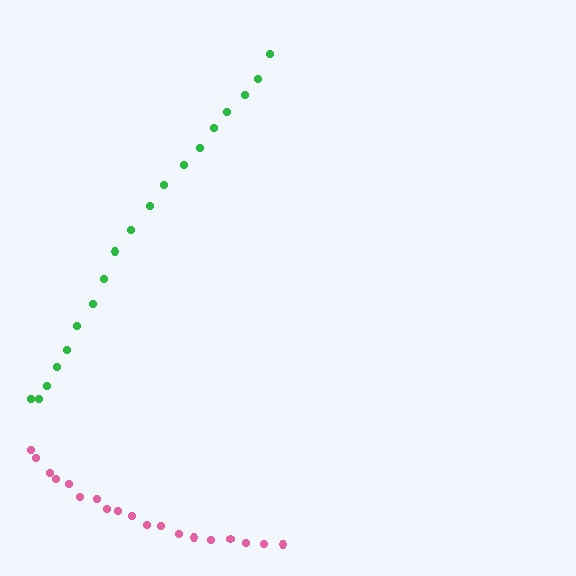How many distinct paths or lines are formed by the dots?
There are 2 distinct paths.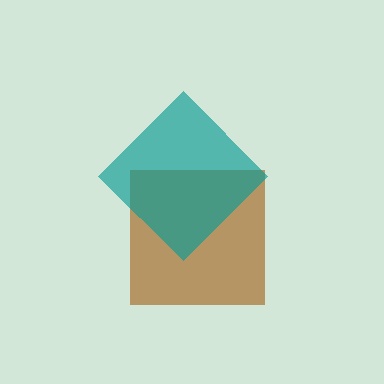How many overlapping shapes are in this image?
There are 2 overlapping shapes in the image.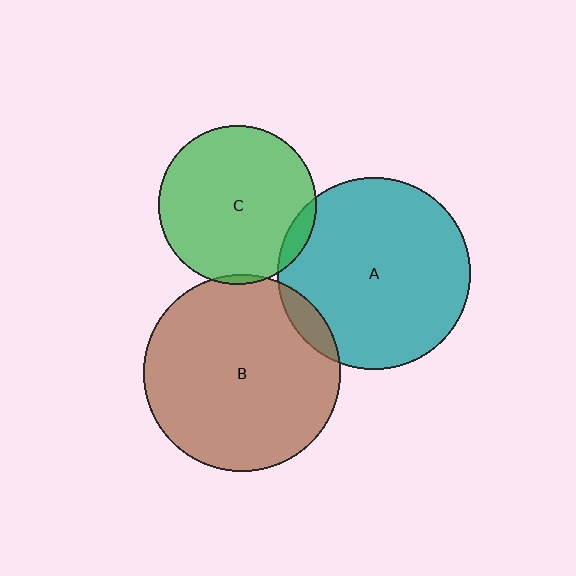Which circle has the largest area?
Circle B (brown).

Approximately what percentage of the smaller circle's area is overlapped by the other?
Approximately 5%.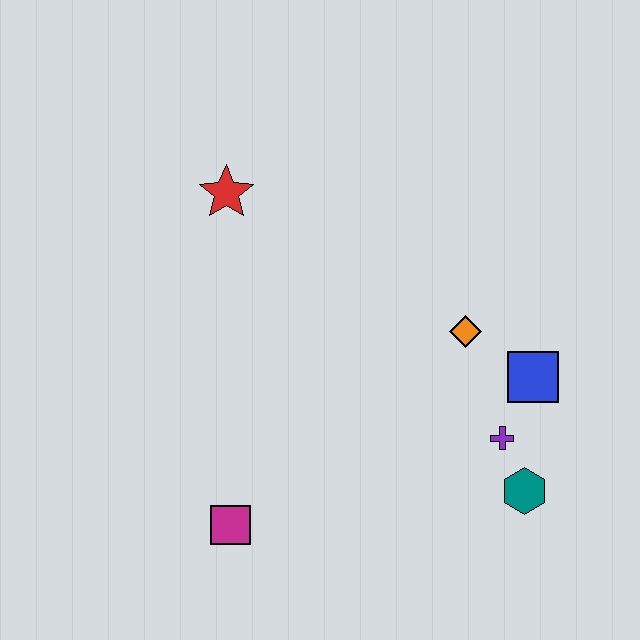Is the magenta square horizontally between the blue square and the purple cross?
No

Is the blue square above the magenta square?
Yes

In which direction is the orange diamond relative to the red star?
The orange diamond is to the right of the red star.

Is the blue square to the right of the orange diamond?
Yes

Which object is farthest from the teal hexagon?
The red star is farthest from the teal hexagon.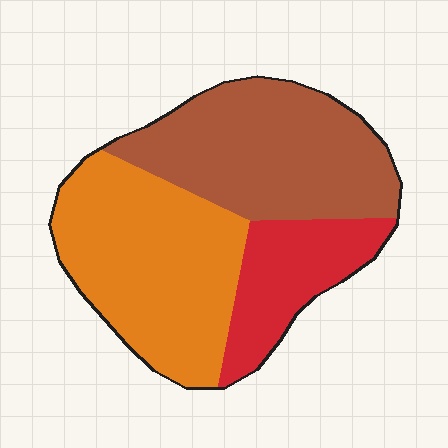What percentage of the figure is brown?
Brown takes up between a quarter and a half of the figure.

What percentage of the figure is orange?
Orange covers 42% of the figure.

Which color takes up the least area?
Red, at roughly 20%.